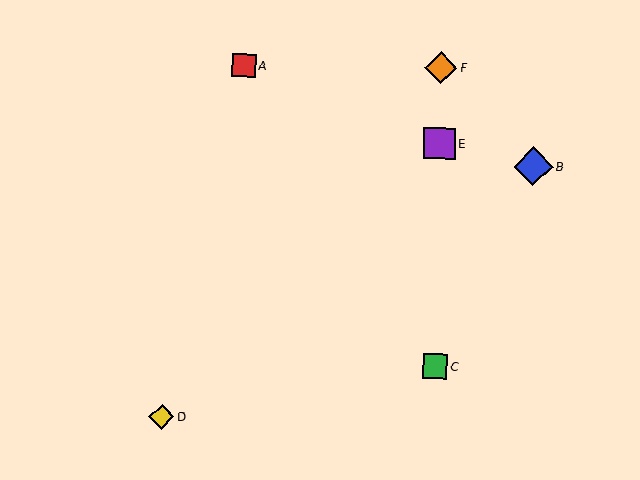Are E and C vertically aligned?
Yes, both are at x≈439.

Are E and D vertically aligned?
No, E is at x≈439 and D is at x≈162.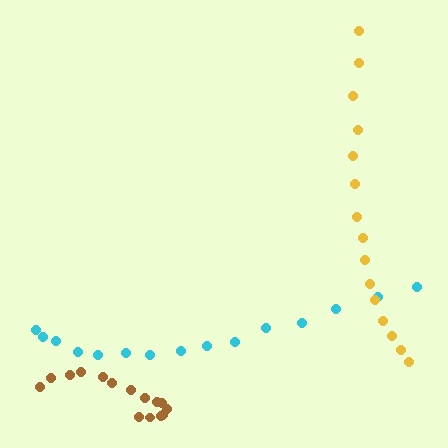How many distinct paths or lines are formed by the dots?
There are 3 distinct paths.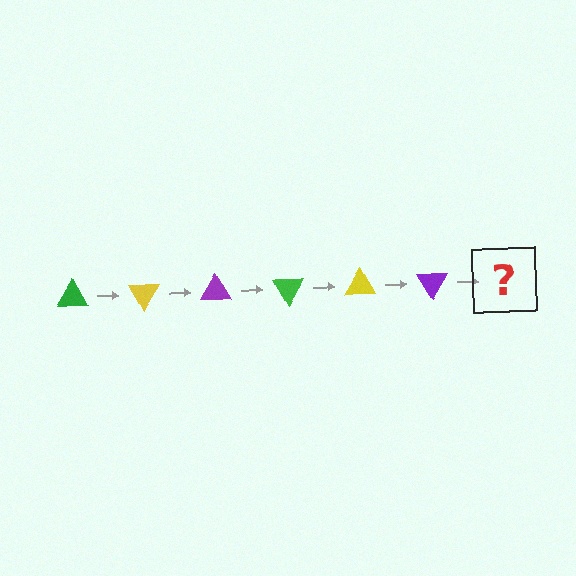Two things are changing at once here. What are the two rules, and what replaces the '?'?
The two rules are that it rotates 60 degrees each step and the color cycles through green, yellow, and purple. The '?' should be a green triangle, rotated 360 degrees from the start.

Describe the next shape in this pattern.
It should be a green triangle, rotated 360 degrees from the start.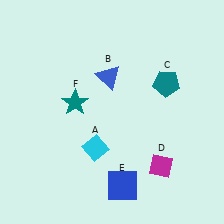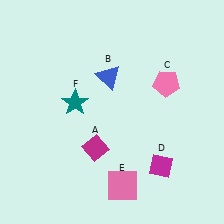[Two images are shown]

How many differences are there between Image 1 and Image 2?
There are 3 differences between the two images.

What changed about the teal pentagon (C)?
In Image 1, C is teal. In Image 2, it changed to pink.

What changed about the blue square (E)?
In Image 1, E is blue. In Image 2, it changed to pink.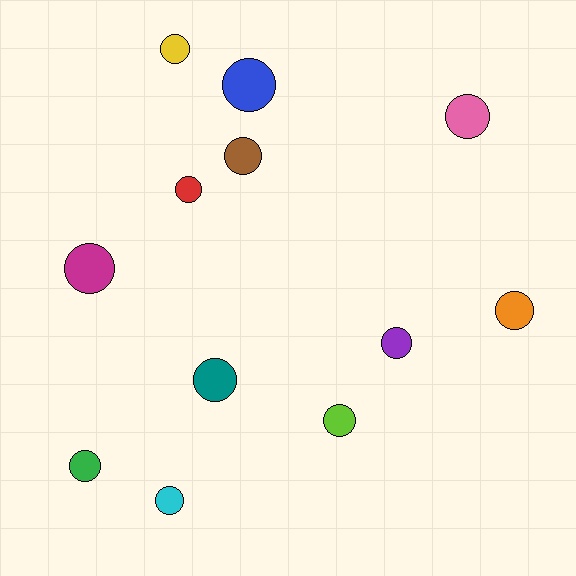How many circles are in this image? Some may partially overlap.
There are 12 circles.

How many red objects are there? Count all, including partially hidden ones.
There is 1 red object.